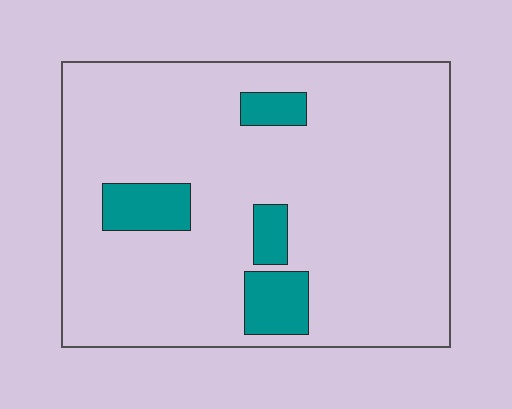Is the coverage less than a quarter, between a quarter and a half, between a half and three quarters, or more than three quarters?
Less than a quarter.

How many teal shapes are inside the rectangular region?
4.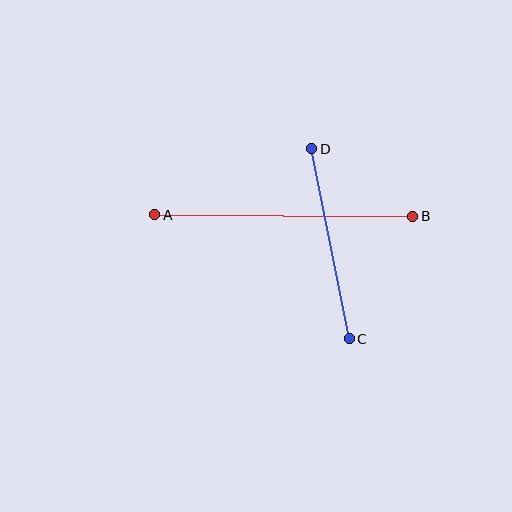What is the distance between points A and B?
The distance is approximately 258 pixels.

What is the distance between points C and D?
The distance is approximately 194 pixels.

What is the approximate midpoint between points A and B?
The midpoint is at approximately (284, 215) pixels.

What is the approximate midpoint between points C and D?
The midpoint is at approximately (330, 244) pixels.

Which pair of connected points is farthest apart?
Points A and B are farthest apart.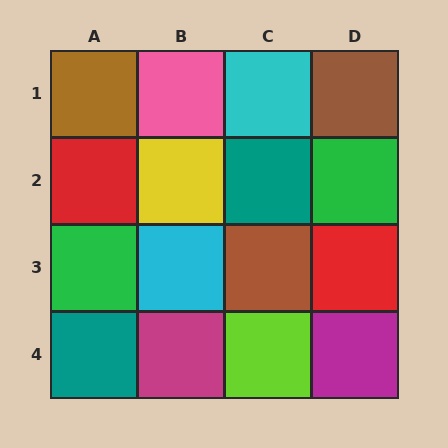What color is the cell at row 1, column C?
Cyan.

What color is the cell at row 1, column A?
Brown.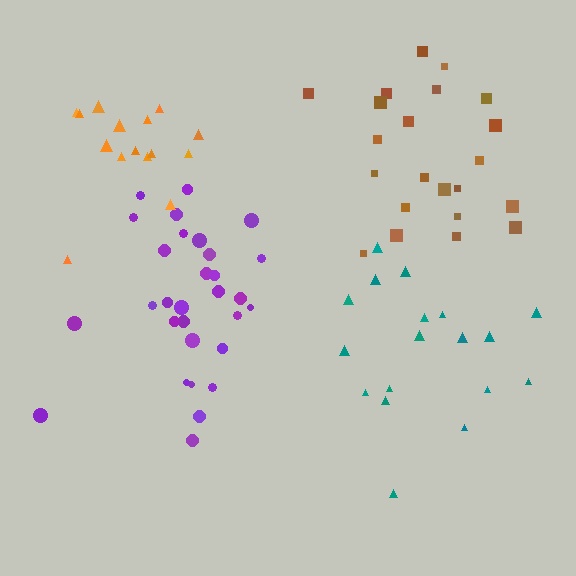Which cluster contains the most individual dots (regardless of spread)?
Purple (30).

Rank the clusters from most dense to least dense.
purple, orange, brown, teal.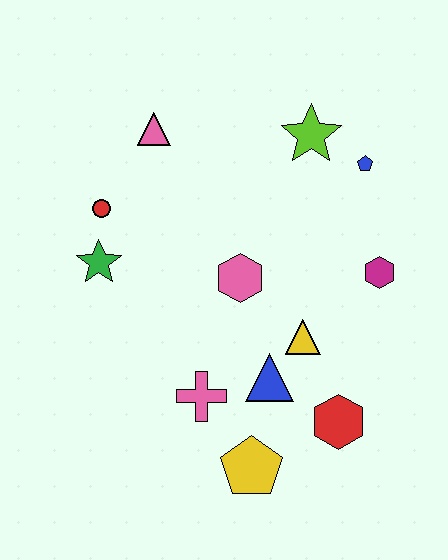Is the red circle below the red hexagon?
No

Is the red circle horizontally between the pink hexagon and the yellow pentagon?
No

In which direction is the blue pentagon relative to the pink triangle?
The blue pentagon is to the right of the pink triangle.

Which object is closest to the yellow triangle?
The blue triangle is closest to the yellow triangle.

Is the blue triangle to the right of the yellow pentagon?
Yes